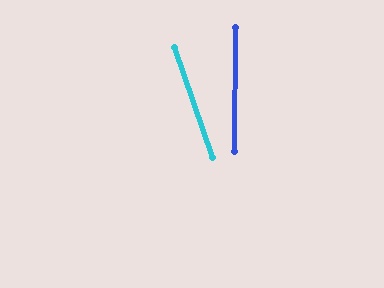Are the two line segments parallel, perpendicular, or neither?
Neither parallel nor perpendicular — they differ by about 19°.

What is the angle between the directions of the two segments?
Approximately 19 degrees.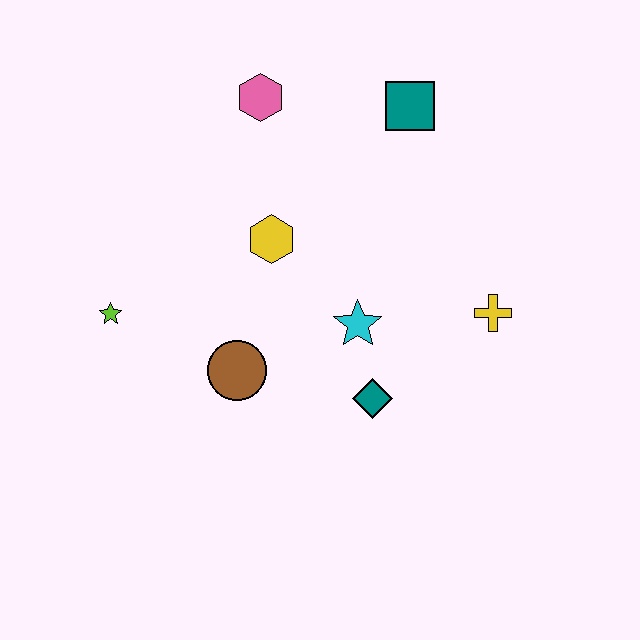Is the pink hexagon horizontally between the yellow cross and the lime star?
Yes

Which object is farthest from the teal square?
The lime star is farthest from the teal square.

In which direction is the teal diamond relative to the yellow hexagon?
The teal diamond is below the yellow hexagon.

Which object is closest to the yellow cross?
The cyan star is closest to the yellow cross.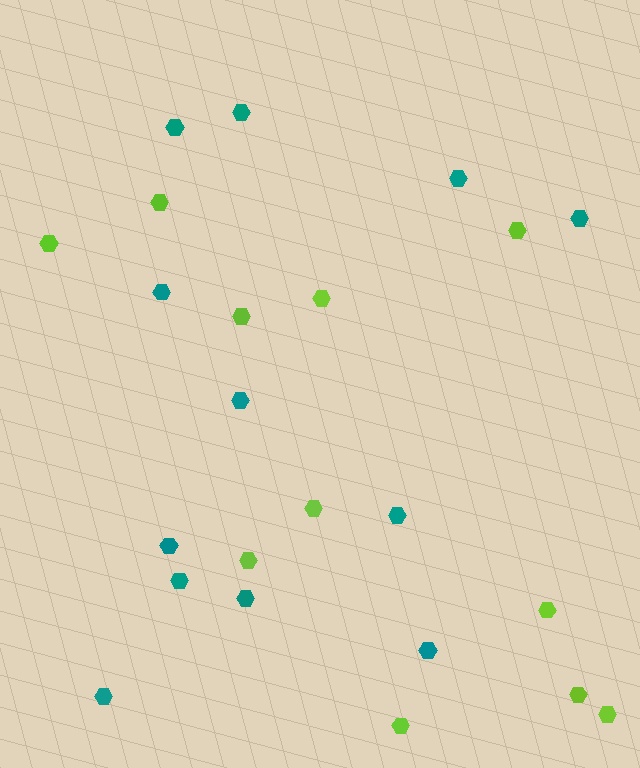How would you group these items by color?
There are 2 groups: one group of teal hexagons (12) and one group of lime hexagons (11).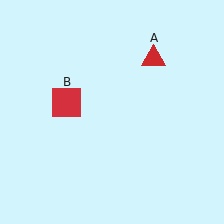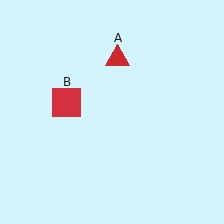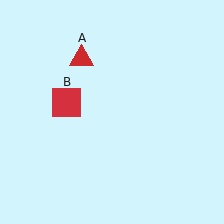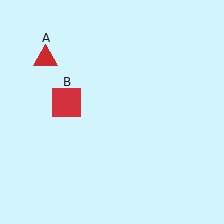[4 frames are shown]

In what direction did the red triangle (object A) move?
The red triangle (object A) moved left.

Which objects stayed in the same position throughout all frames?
Red square (object B) remained stationary.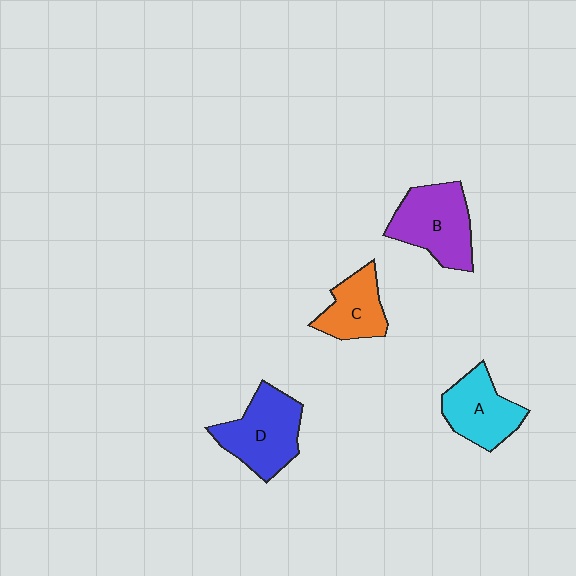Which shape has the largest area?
Shape B (purple).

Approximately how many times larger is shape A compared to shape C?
Approximately 1.2 times.